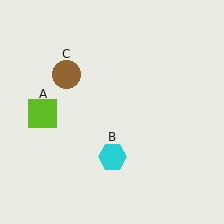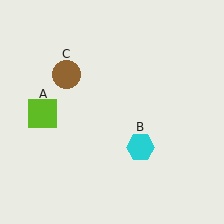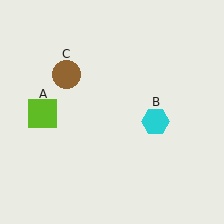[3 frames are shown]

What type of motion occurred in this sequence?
The cyan hexagon (object B) rotated counterclockwise around the center of the scene.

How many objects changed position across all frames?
1 object changed position: cyan hexagon (object B).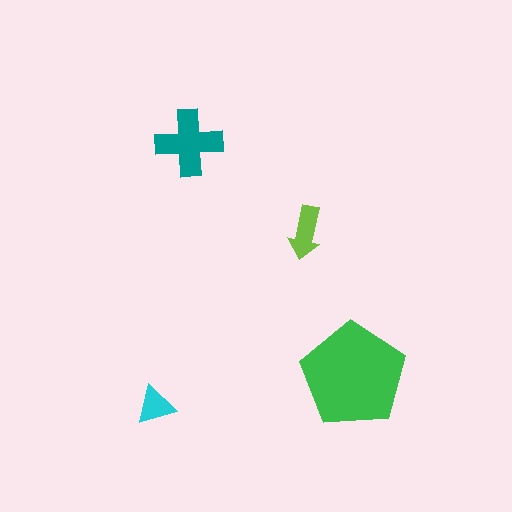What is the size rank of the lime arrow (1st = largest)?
3rd.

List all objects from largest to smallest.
The green pentagon, the teal cross, the lime arrow, the cyan triangle.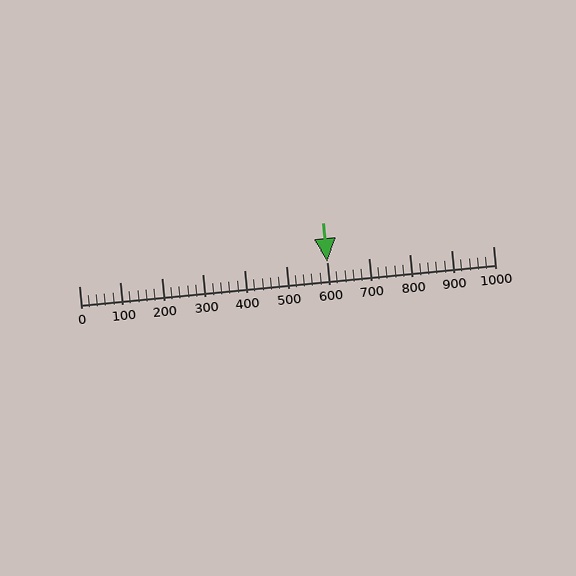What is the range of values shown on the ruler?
The ruler shows values from 0 to 1000.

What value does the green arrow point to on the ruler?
The green arrow points to approximately 600.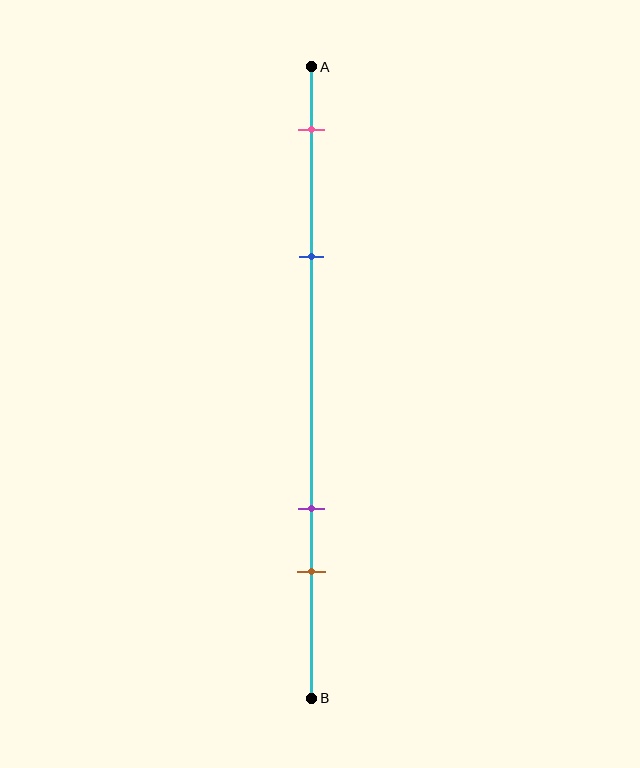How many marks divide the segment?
There are 4 marks dividing the segment.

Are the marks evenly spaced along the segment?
No, the marks are not evenly spaced.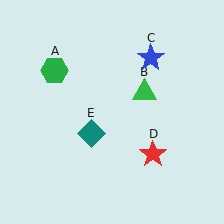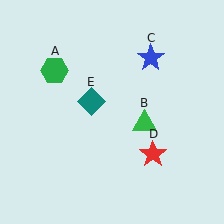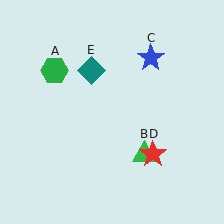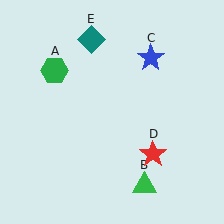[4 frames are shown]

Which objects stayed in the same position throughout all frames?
Green hexagon (object A) and blue star (object C) and red star (object D) remained stationary.